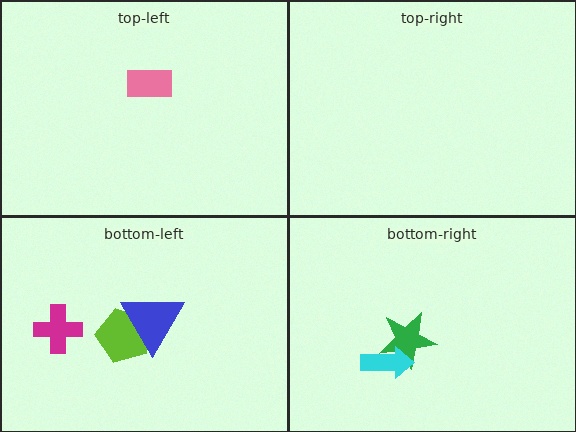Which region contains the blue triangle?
The bottom-left region.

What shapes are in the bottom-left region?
The lime pentagon, the magenta cross, the blue triangle.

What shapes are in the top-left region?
The pink rectangle.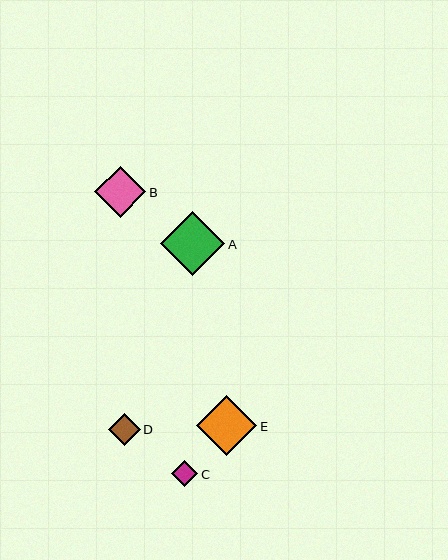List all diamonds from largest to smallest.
From largest to smallest: A, E, B, D, C.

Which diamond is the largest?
Diamond A is the largest with a size of approximately 64 pixels.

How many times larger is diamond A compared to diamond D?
Diamond A is approximately 2.0 times the size of diamond D.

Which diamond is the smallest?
Diamond C is the smallest with a size of approximately 26 pixels.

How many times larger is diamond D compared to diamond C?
Diamond D is approximately 1.2 times the size of diamond C.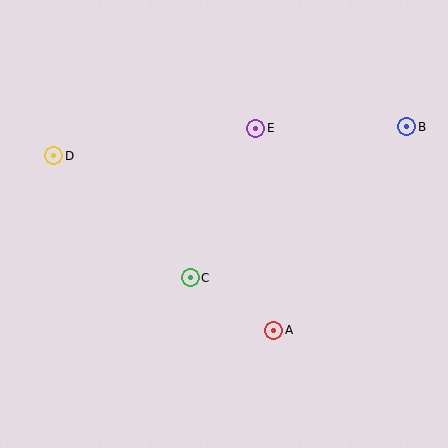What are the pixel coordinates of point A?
Point A is at (274, 330).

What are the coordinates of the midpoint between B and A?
The midpoint between B and A is at (340, 229).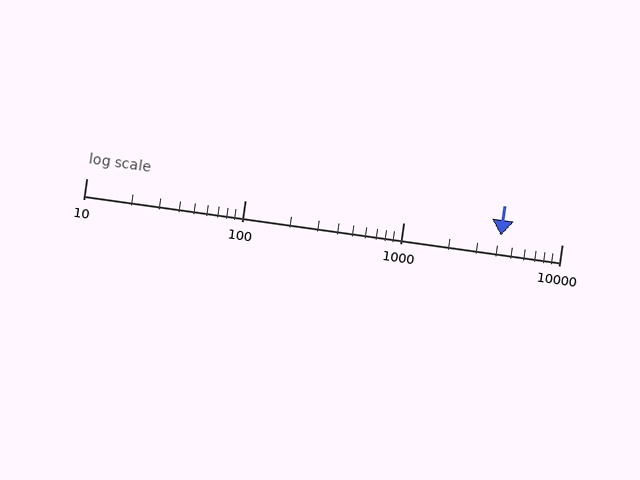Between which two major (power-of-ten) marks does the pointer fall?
The pointer is between 1000 and 10000.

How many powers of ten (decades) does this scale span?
The scale spans 3 decades, from 10 to 10000.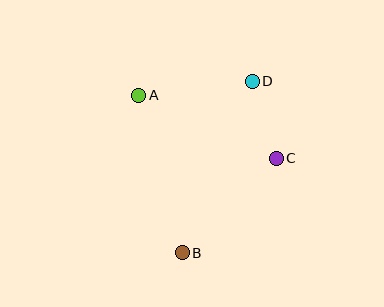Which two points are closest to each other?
Points C and D are closest to each other.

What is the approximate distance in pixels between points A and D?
The distance between A and D is approximately 114 pixels.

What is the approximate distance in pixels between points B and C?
The distance between B and C is approximately 133 pixels.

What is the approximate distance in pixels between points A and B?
The distance between A and B is approximately 164 pixels.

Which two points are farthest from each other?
Points B and D are farthest from each other.